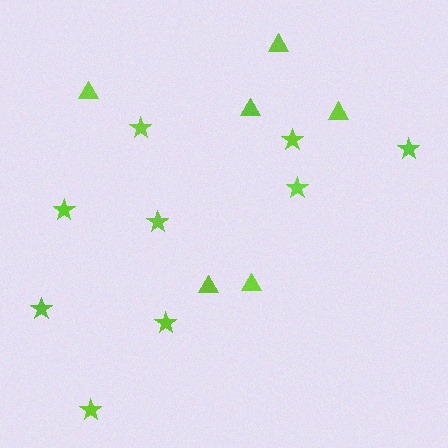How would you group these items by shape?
There are 2 groups: one group of triangles (6) and one group of stars (9).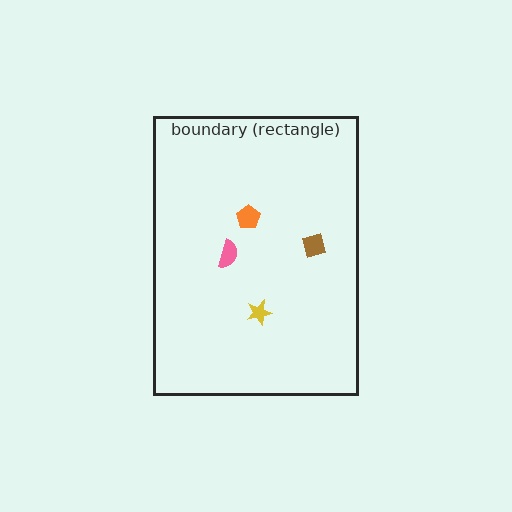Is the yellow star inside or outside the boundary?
Inside.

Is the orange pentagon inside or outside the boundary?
Inside.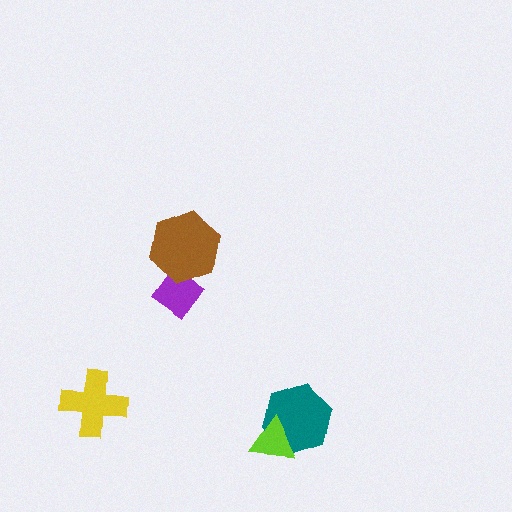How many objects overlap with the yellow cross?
0 objects overlap with the yellow cross.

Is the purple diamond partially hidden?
Yes, it is partially covered by another shape.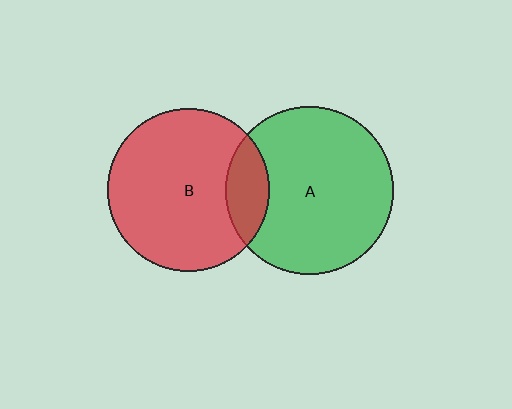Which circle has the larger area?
Circle A (green).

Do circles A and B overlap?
Yes.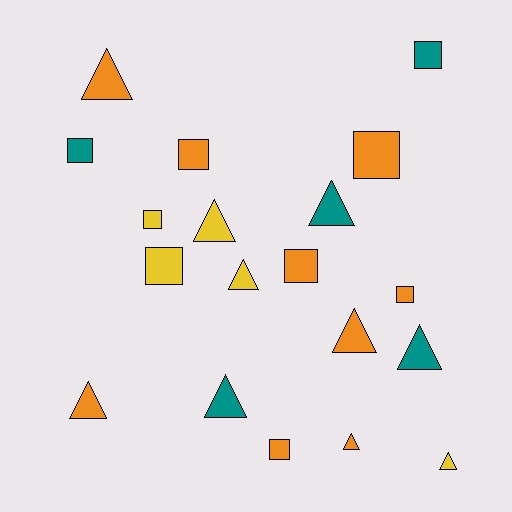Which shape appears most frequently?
Triangle, with 10 objects.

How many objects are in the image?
There are 19 objects.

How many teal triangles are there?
There are 3 teal triangles.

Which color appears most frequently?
Orange, with 9 objects.